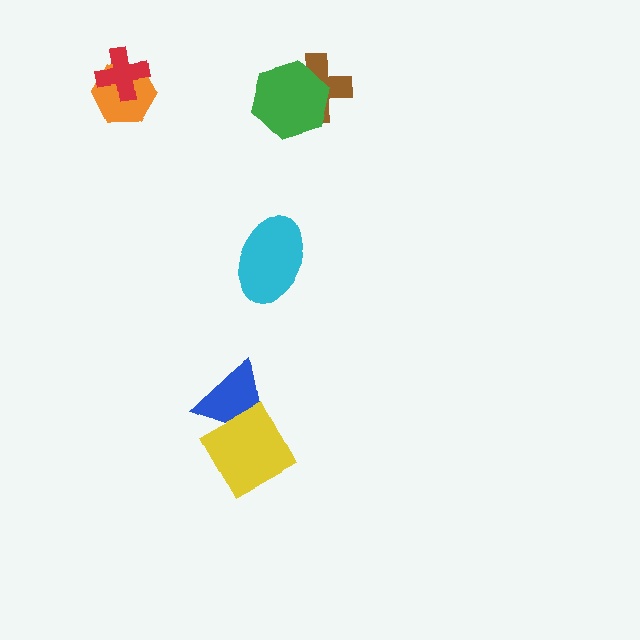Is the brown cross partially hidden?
Yes, it is partially covered by another shape.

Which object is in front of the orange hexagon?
The red cross is in front of the orange hexagon.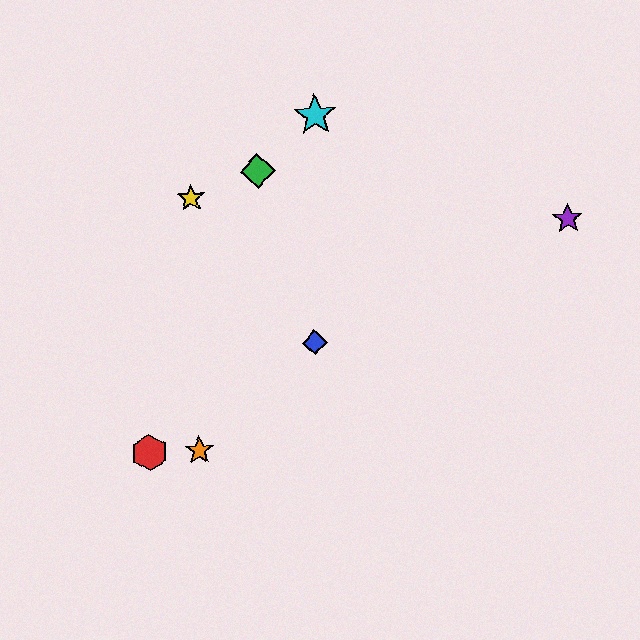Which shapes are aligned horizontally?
The red hexagon, the orange star are aligned horizontally.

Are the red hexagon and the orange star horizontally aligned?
Yes, both are at y≈453.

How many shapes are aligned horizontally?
2 shapes (the red hexagon, the orange star) are aligned horizontally.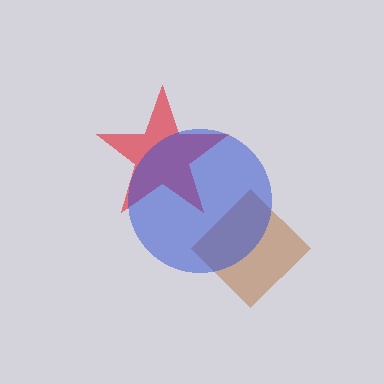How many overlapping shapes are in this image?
There are 3 overlapping shapes in the image.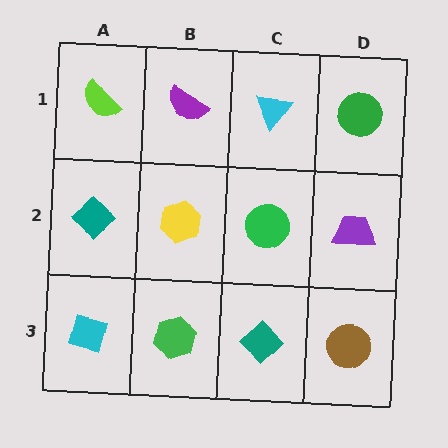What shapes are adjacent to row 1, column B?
A yellow hexagon (row 2, column B), a lime semicircle (row 1, column A), a cyan triangle (row 1, column C).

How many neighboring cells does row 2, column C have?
4.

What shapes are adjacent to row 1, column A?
A teal diamond (row 2, column A), a purple semicircle (row 1, column B).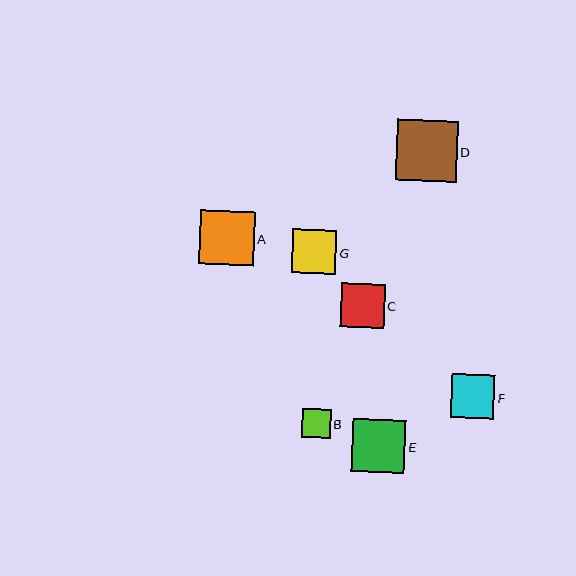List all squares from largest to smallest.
From largest to smallest: D, A, E, G, C, F, B.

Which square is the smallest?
Square B is the smallest with a size of approximately 29 pixels.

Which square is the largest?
Square D is the largest with a size of approximately 61 pixels.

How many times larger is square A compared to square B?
Square A is approximately 1.9 times the size of square B.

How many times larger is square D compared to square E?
Square D is approximately 1.1 times the size of square E.